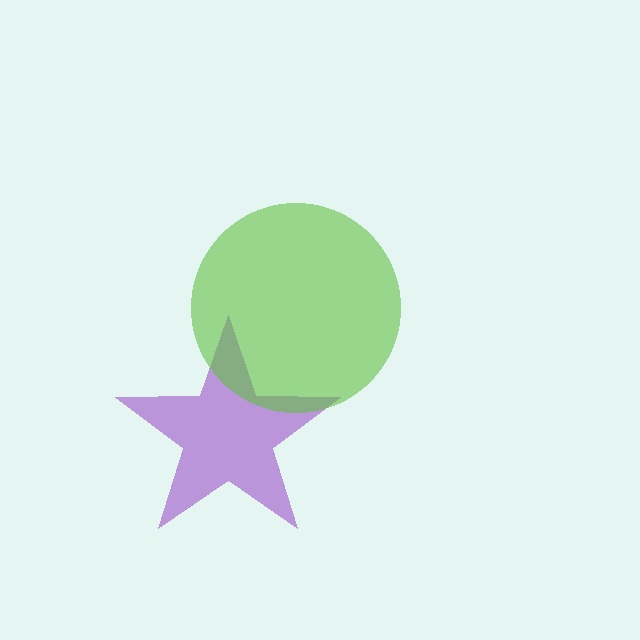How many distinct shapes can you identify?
There are 2 distinct shapes: a purple star, a lime circle.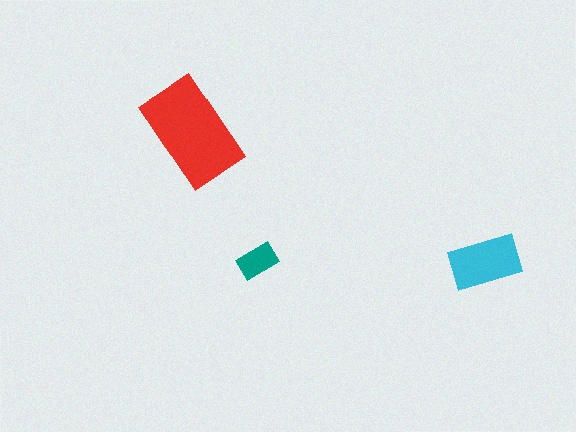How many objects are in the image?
There are 3 objects in the image.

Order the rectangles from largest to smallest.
the red one, the cyan one, the teal one.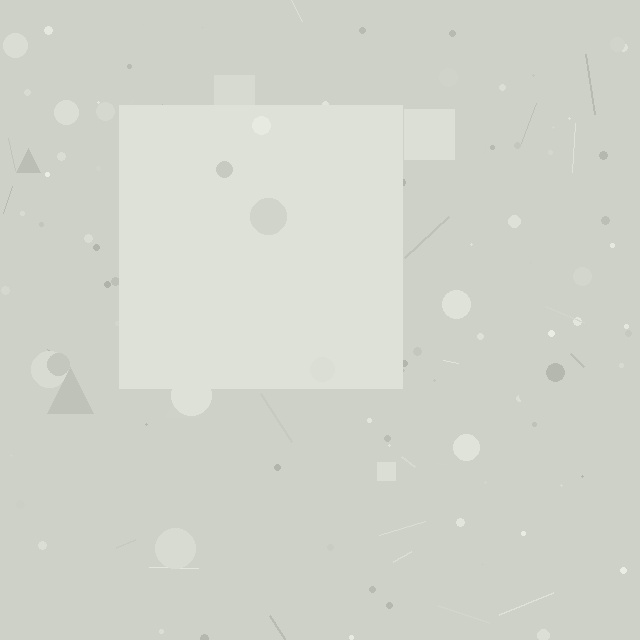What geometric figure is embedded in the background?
A square is embedded in the background.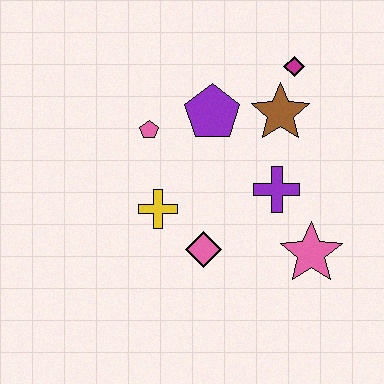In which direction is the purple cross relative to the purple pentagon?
The purple cross is below the purple pentagon.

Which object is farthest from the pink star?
The pink pentagon is farthest from the pink star.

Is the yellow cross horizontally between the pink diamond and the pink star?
No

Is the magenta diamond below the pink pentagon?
No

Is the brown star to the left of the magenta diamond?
Yes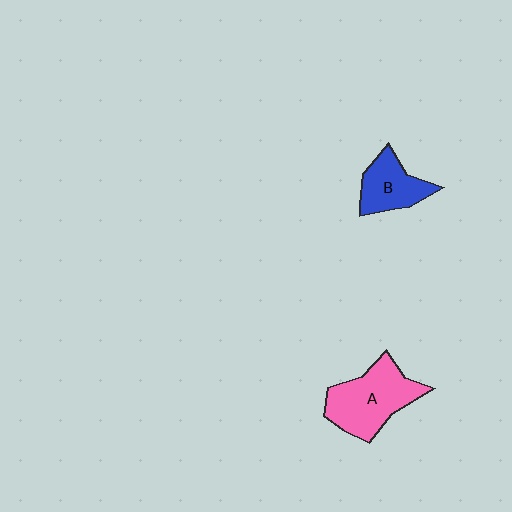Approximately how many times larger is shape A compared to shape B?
Approximately 1.6 times.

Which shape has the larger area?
Shape A (pink).